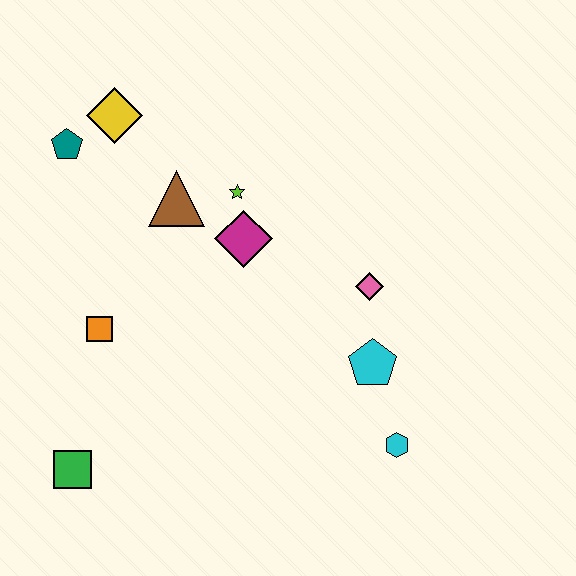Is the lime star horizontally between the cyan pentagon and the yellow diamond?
Yes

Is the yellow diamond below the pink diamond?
No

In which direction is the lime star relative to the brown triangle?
The lime star is to the right of the brown triangle.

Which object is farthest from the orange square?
The cyan hexagon is farthest from the orange square.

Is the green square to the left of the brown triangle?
Yes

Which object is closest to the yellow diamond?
The teal pentagon is closest to the yellow diamond.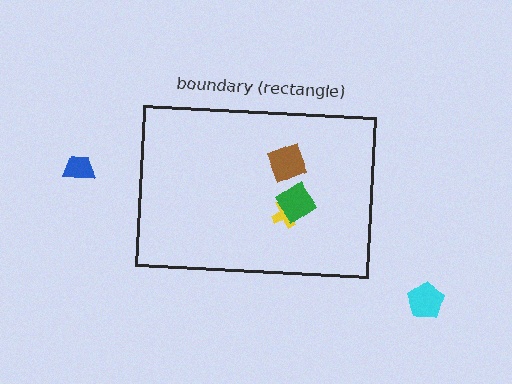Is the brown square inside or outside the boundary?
Inside.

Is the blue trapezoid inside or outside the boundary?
Outside.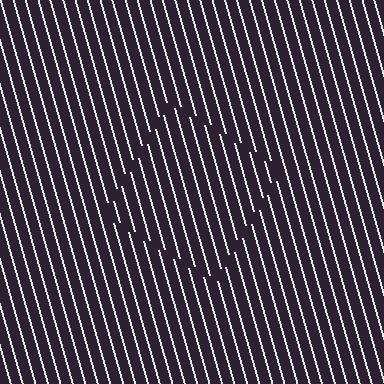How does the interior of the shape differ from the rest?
The interior of the shape contains the same grating, shifted by half a period — the contour is defined by the phase discontinuity where line-ends from the inner and outer gratings abut.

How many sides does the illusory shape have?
4 sides — the line-ends trace a square.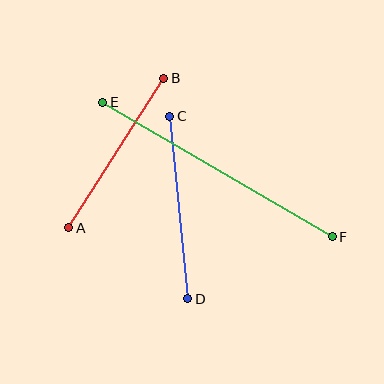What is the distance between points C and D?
The distance is approximately 184 pixels.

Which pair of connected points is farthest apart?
Points E and F are farthest apart.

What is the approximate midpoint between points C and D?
The midpoint is at approximately (179, 208) pixels.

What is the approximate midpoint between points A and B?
The midpoint is at approximately (116, 153) pixels.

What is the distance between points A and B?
The distance is approximately 177 pixels.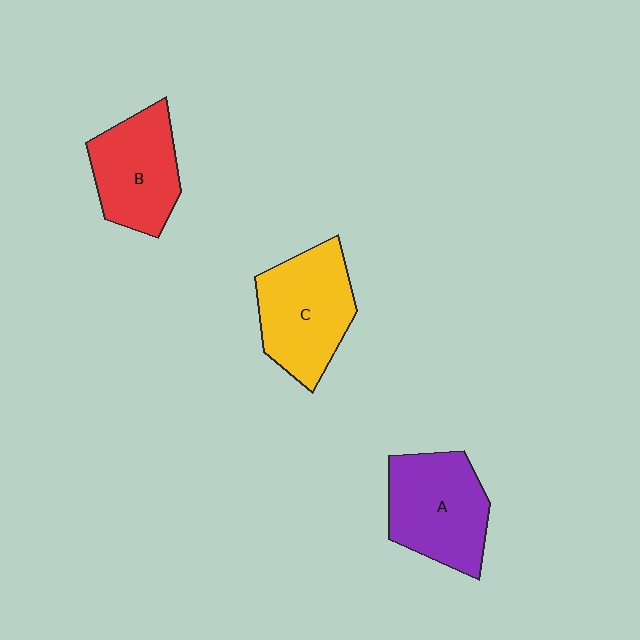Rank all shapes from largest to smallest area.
From largest to smallest: C (yellow), A (purple), B (red).